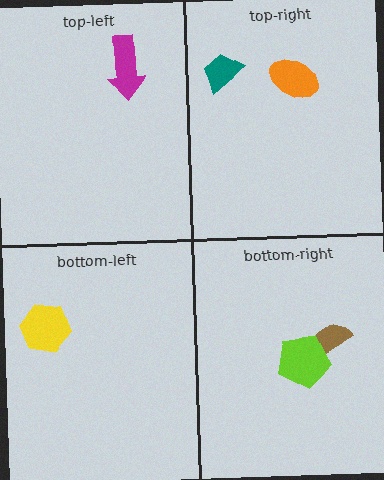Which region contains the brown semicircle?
The bottom-right region.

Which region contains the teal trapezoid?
The top-right region.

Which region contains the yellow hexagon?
The bottom-left region.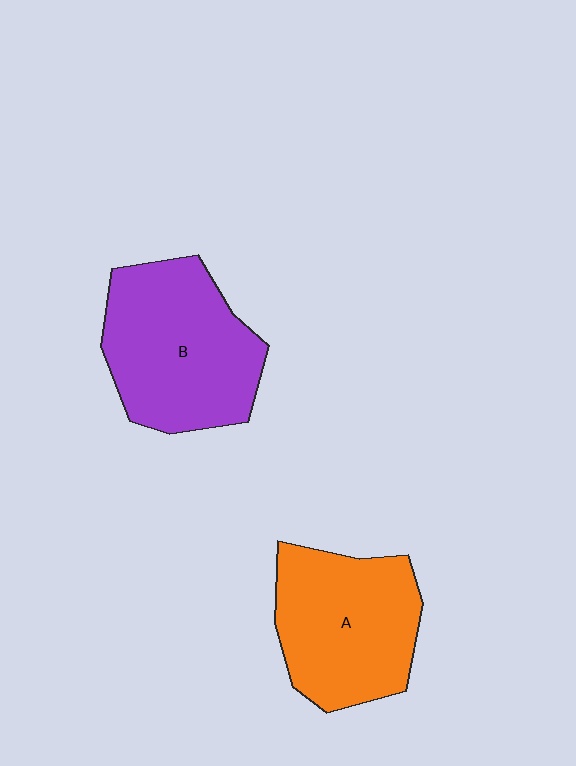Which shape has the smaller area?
Shape A (orange).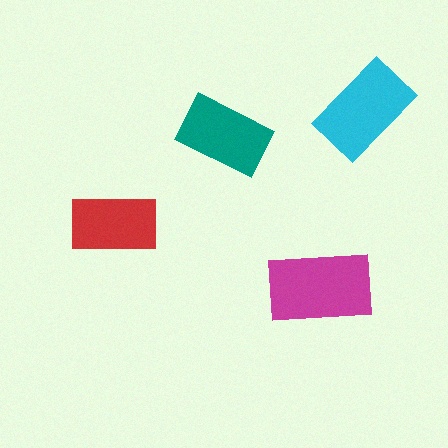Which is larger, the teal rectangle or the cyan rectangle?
The cyan one.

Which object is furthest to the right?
The cyan rectangle is rightmost.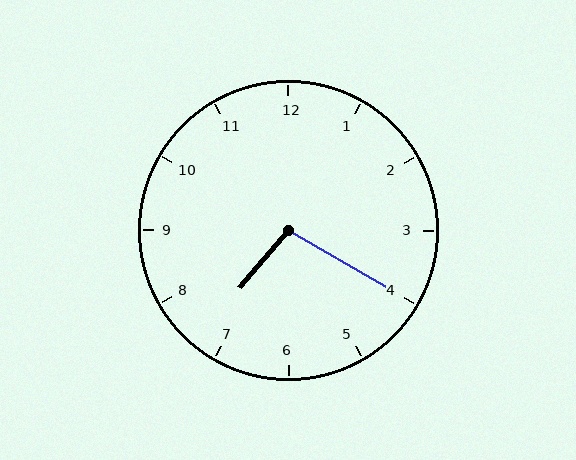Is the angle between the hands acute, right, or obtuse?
It is obtuse.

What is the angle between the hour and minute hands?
Approximately 100 degrees.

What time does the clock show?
7:20.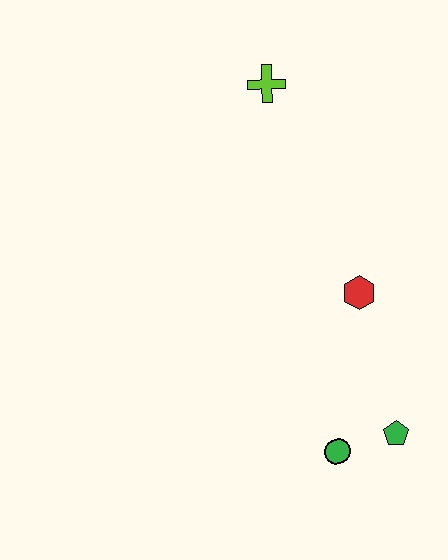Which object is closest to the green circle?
The green pentagon is closest to the green circle.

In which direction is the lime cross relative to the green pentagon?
The lime cross is above the green pentagon.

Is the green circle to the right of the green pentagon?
No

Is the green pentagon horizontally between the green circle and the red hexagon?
No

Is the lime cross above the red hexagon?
Yes